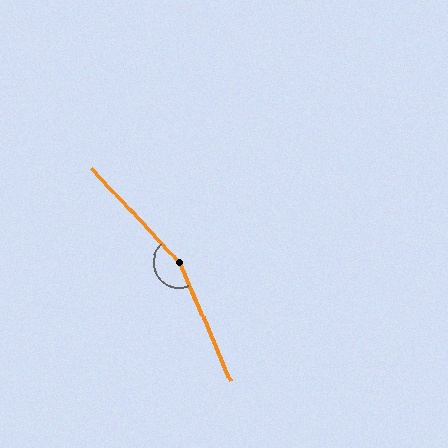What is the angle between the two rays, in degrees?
Approximately 161 degrees.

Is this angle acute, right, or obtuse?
It is obtuse.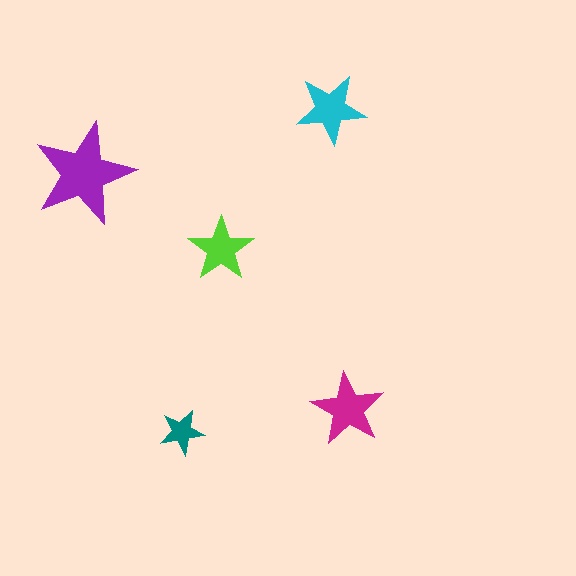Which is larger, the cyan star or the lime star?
The cyan one.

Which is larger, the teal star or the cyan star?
The cyan one.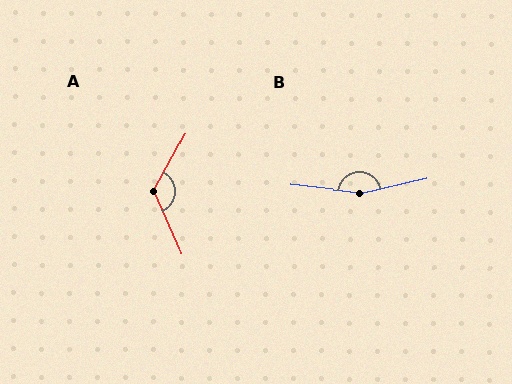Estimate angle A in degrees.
Approximately 126 degrees.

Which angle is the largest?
B, at approximately 161 degrees.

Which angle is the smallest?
A, at approximately 126 degrees.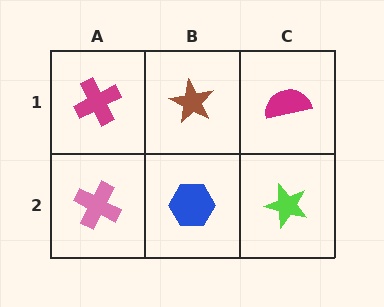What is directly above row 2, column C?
A magenta semicircle.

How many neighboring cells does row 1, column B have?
3.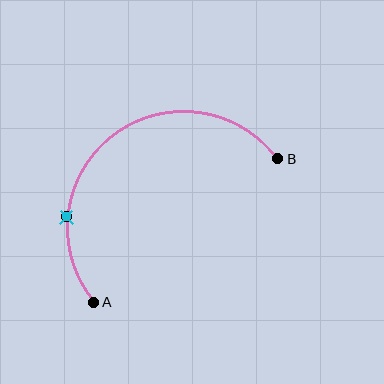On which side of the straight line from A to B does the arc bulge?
The arc bulges above and to the left of the straight line connecting A and B.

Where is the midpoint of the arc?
The arc midpoint is the point on the curve farthest from the straight line joining A and B. It sits above and to the left of that line.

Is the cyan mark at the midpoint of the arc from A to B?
No. The cyan mark lies on the arc but is closer to endpoint A. The arc midpoint would be at the point on the curve equidistant along the arc from both A and B.